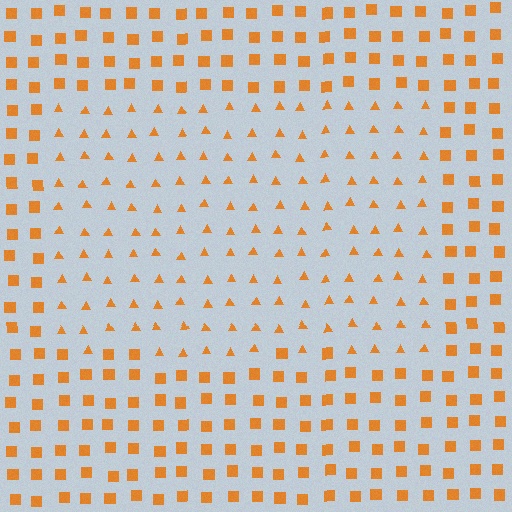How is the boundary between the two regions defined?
The boundary is defined by a change in element shape: triangles inside vs. squares outside. All elements share the same color and spacing.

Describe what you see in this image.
The image is filled with small orange elements arranged in a uniform grid. A rectangle-shaped region contains triangles, while the surrounding area contains squares. The boundary is defined purely by the change in element shape.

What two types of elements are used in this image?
The image uses triangles inside the rectangle region and squares outside it.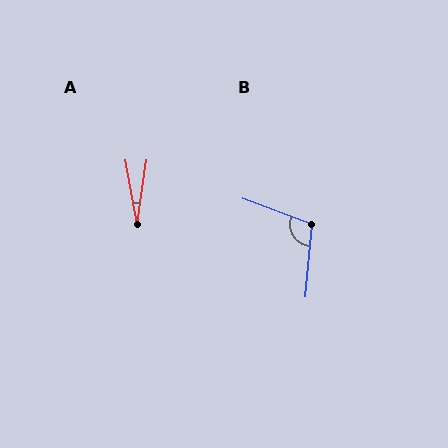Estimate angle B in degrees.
Approximately 105 degrees.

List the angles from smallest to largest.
A (19°), B (105°).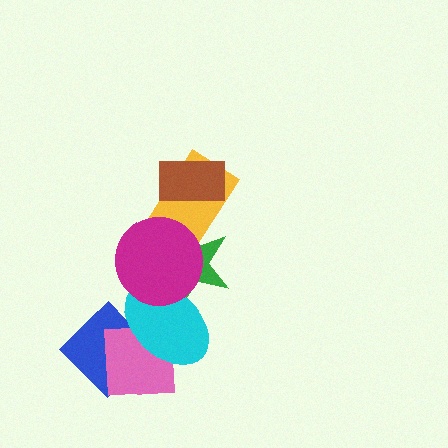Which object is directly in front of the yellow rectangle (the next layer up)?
The brown rectangle is directly in front of the yellow rectangle.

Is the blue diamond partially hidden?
Yes, it is partially covered by another shape.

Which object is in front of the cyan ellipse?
The magenta circle is in front of the cyan ellipse.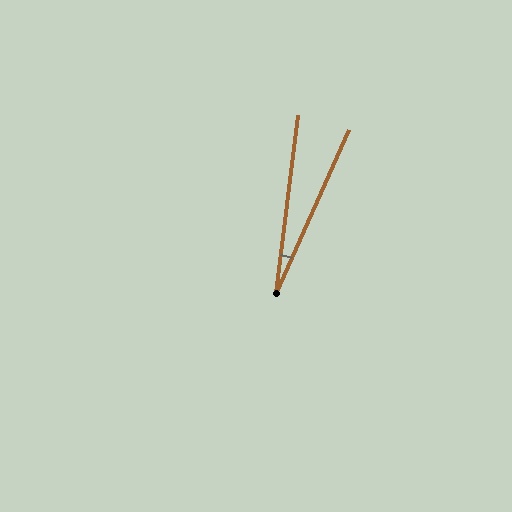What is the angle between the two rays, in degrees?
Approximately 17 degrees.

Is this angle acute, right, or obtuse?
It is acute.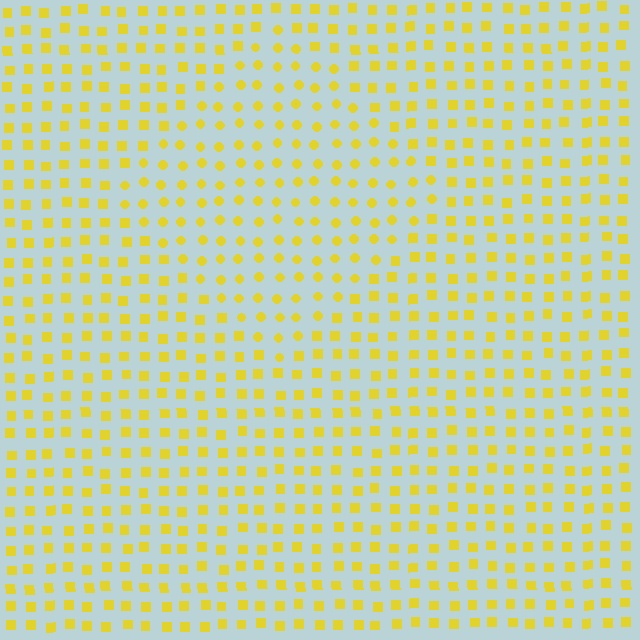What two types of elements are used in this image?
The image uses circles inside the diamond region and squares outside it.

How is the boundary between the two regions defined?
The boundary is defined by a change in element shape: circles inside vs. squares outside. All elements share the same color and spacing.